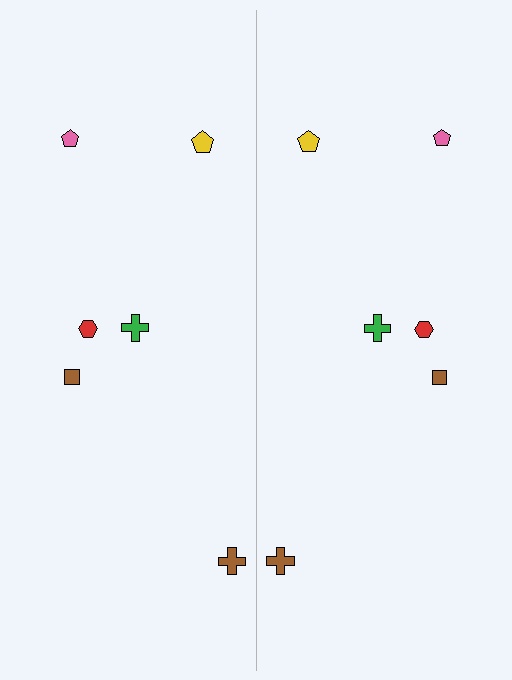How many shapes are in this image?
There are 12 shapes in this image.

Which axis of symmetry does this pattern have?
The pattern has a vertical axis of symmetry running through the center of the image.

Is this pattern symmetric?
Yes, this pattern has bilateral (reflection) symmetry.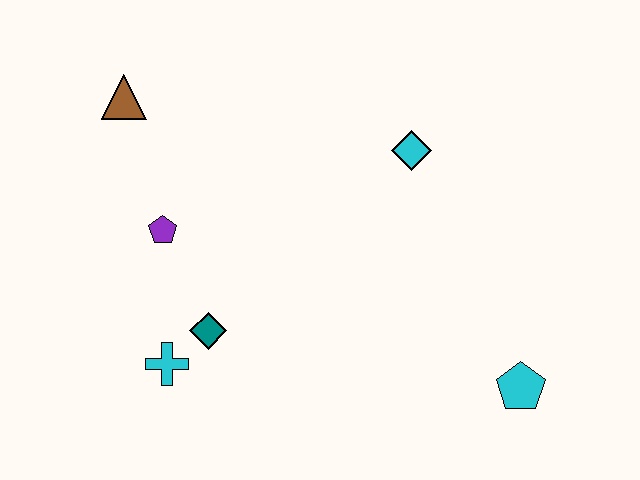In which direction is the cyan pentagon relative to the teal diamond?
The cyan pentagon is to the right of the teal diamond.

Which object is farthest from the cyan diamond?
The cyan cross is farthest from the cyan diamond.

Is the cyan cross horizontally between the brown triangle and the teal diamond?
Yes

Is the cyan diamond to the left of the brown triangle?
No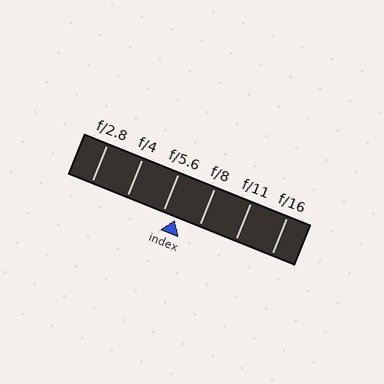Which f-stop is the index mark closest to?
The index mark is closest to f/5.6.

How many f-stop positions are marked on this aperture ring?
There are 6 f-stop positions marked.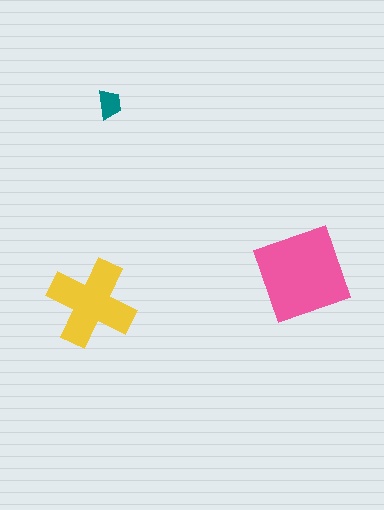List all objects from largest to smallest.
The pink diamond, the yellow cross, the teal trapezoid.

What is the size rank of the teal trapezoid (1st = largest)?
3rd.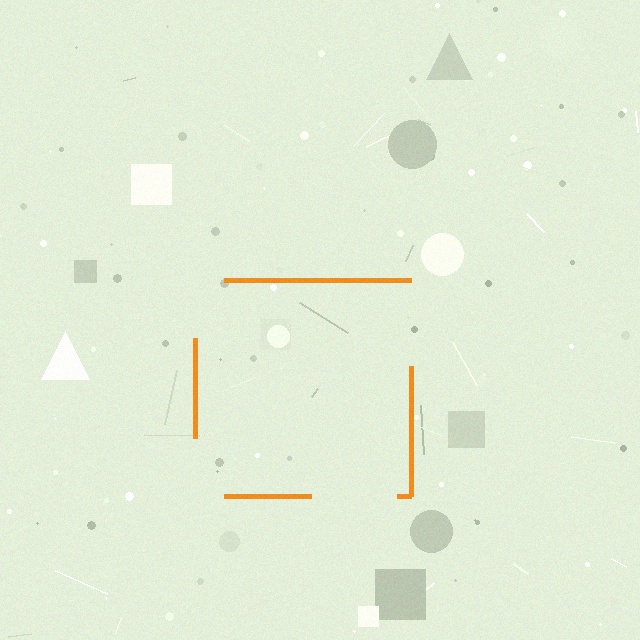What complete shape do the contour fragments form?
The contour fragments form a square.